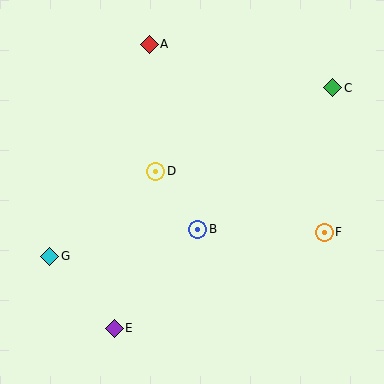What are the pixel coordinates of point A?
Point A is at (149, 44).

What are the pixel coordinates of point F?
Point F is at (324, 232).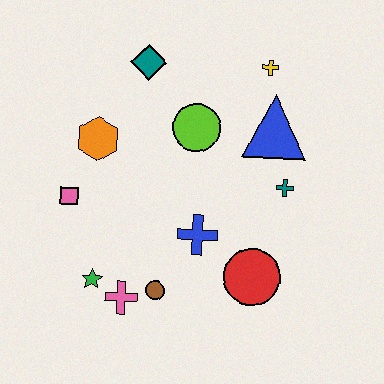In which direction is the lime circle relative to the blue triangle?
The lime circle is to the left of the blue triangle.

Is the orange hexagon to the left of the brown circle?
Yes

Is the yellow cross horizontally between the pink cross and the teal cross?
Yes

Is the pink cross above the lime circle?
No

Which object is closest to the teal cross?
The blue triangle is closest to the teal cross.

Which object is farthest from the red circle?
The teal diamond is farthest from the red circle.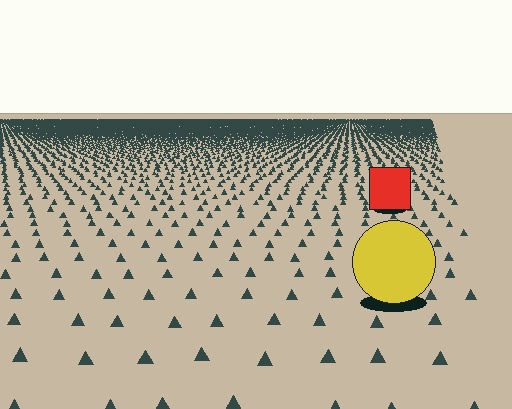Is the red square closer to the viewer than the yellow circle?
No. The yellow circle is closer — you can tell from the texture gradient: the ground texture is coarser near it.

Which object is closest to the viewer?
The yellow circle is closest. The texture marks near it are larger and more spread out.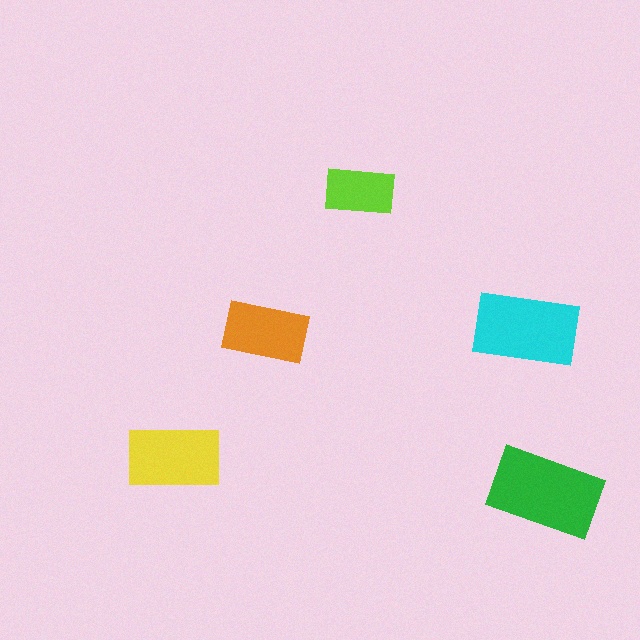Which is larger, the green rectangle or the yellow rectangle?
The green one.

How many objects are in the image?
There are 5 objects in the image.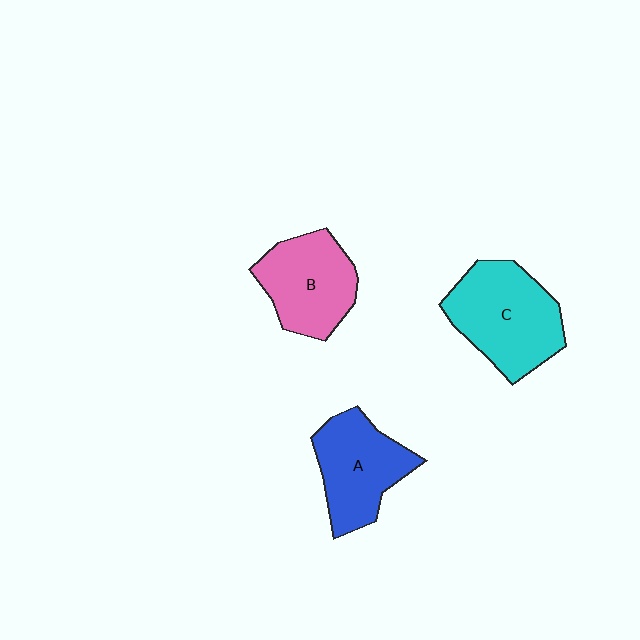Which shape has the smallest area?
Shape B (pink).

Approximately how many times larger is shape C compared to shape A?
Approximately 1.2 times.